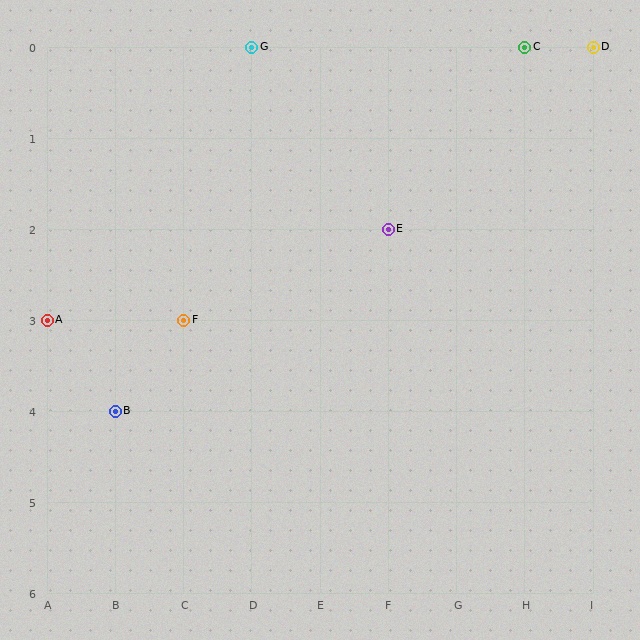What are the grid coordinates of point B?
Point B is at grid coordinates (B, 4).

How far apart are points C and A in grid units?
Points C and A are 7 columns and 3 rows apart (about 7.6 grid units diagonally).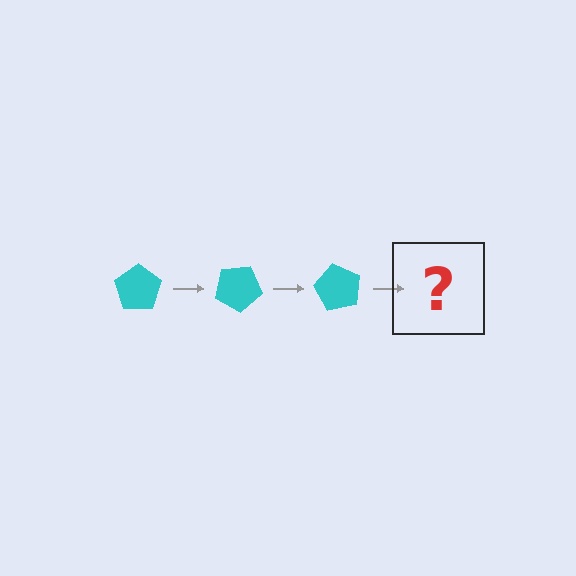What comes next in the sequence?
The next element should be a cyan pentagon rotated 90 degrees.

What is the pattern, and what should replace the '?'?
The pattern is that the pentagon rotates 30 degrees each step. The '?' should be a cyan pentagon rotated 90 degrees.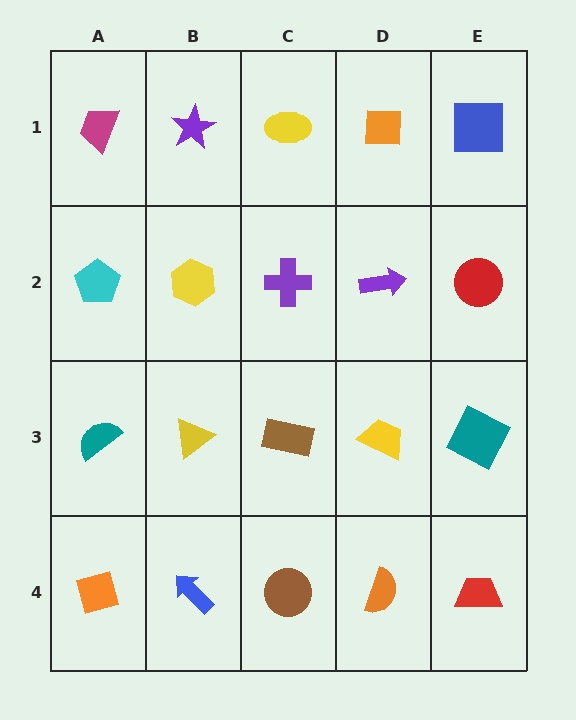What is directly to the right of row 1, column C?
An orange square.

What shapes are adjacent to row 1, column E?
A red circle (row 2, column E), an orange square (row 1, column D).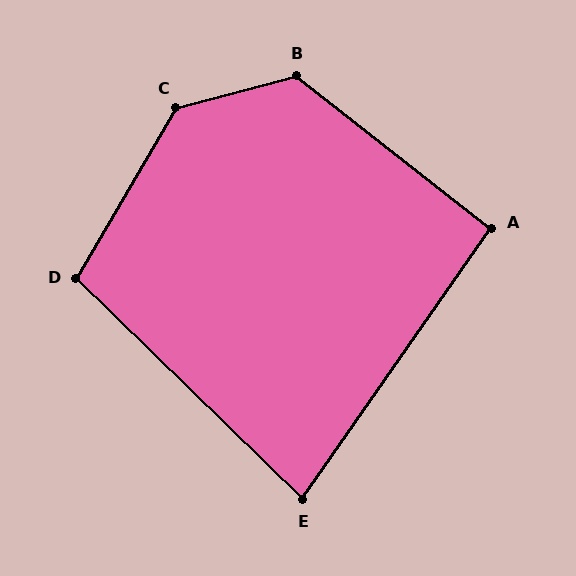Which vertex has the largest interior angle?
C, at approximately 135 degrees.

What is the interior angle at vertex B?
Approximately 127 degrees (obtuse).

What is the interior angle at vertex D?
Approximately 104 degrees (obtuse).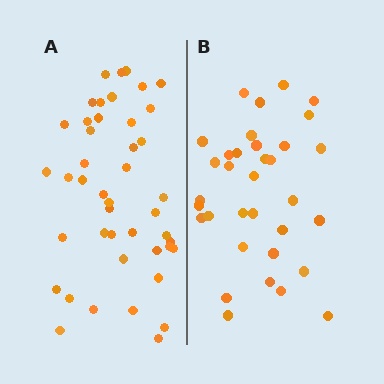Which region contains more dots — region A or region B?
Region A (the left region) has more dots.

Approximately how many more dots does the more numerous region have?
Region A has roughly 10 or so more dots than region B.